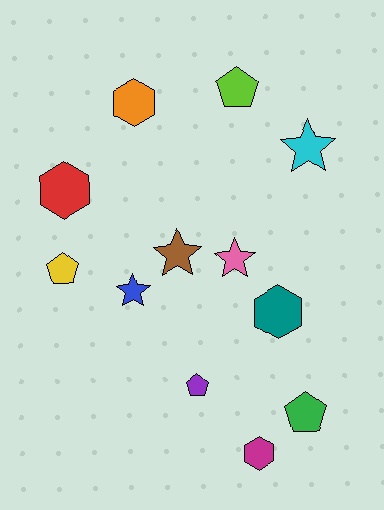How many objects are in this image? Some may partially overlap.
There are 12 objects.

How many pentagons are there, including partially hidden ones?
There are 4 pentagons.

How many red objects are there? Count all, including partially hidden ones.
There is 1 red object.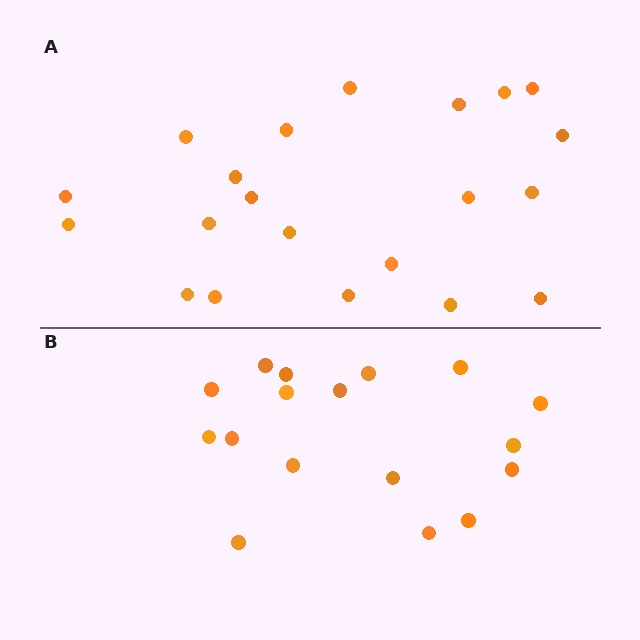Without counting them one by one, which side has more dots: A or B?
Region A (the top region) has more dots.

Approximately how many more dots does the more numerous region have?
Region A has about 4 more dots than region B.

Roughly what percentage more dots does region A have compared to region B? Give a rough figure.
About 25% more.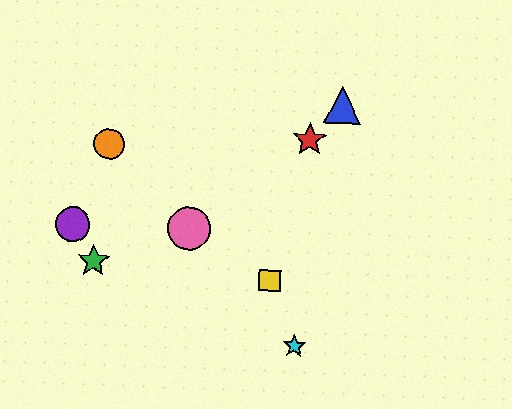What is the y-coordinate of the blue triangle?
The blue triangle is at y≈105.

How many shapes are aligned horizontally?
2 shapes (the purple circle, the pink circle) are aligned horizontally.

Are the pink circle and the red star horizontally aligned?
No, the pink circle is at y≈229 and the red star is at y≈140.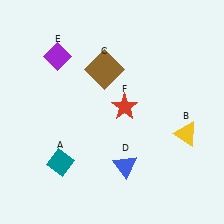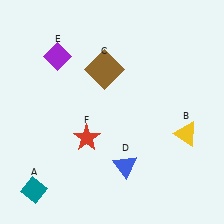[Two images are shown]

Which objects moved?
The objects that moved are: the teal diamond (A), the red star (F).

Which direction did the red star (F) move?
The red star (F) moved left.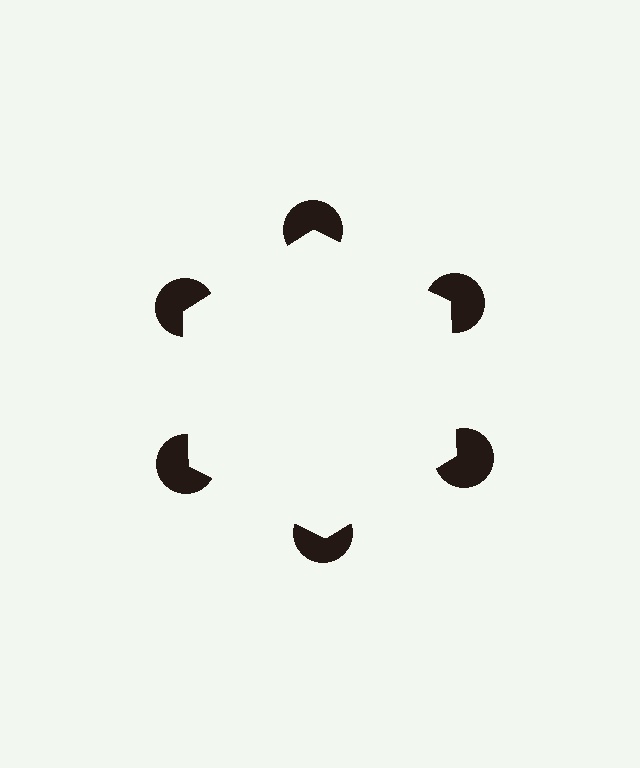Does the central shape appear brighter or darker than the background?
It typically appears slightly brighter than the background, even though no actual brightness change is drawn.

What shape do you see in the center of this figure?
An illusory hexagon — its edges are inferred from the aligned wedge cuts in the pac-man discs, not physically drawn.